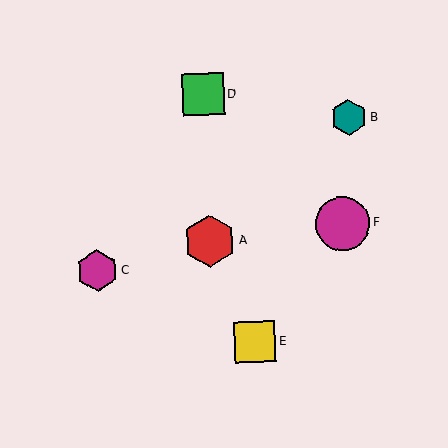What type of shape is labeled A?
Shape A is a red hexagon.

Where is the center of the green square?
The center of the green square is at (203, 94).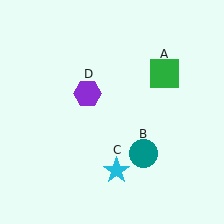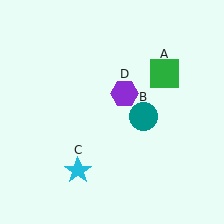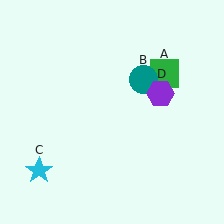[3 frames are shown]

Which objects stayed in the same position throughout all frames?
Green square (object A) remained stationary.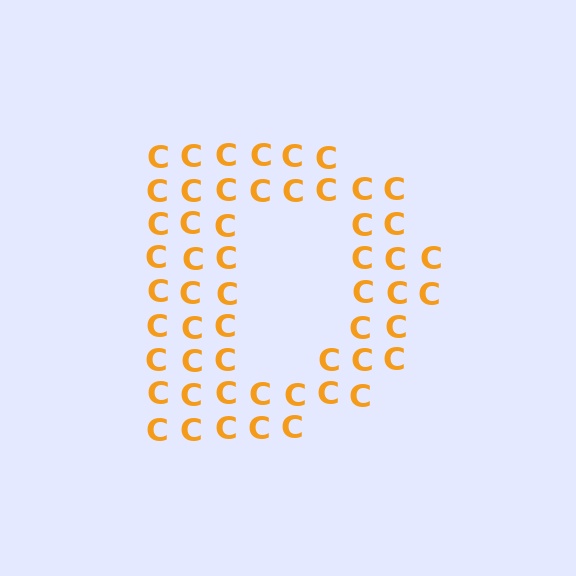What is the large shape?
The large shape is the letter D.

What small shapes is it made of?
It is made of small letter C's.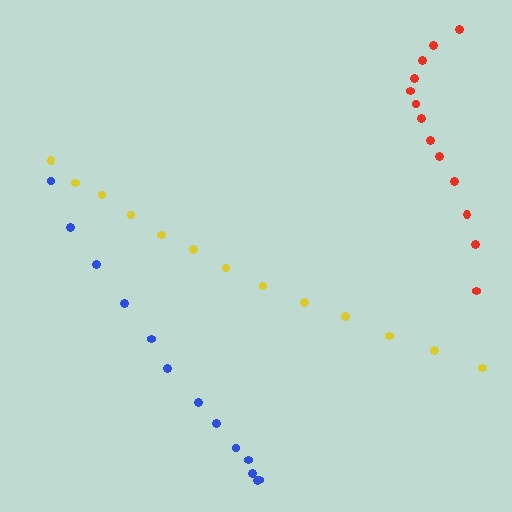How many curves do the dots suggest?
There are 3 distinct paths.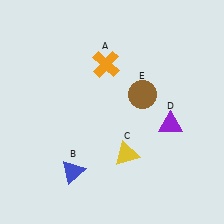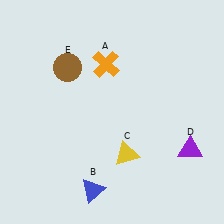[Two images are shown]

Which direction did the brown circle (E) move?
The brown circle (E) moved left.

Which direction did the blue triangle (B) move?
The blue triangle (B) moved right.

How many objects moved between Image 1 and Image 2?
3 objects moved between the two images.